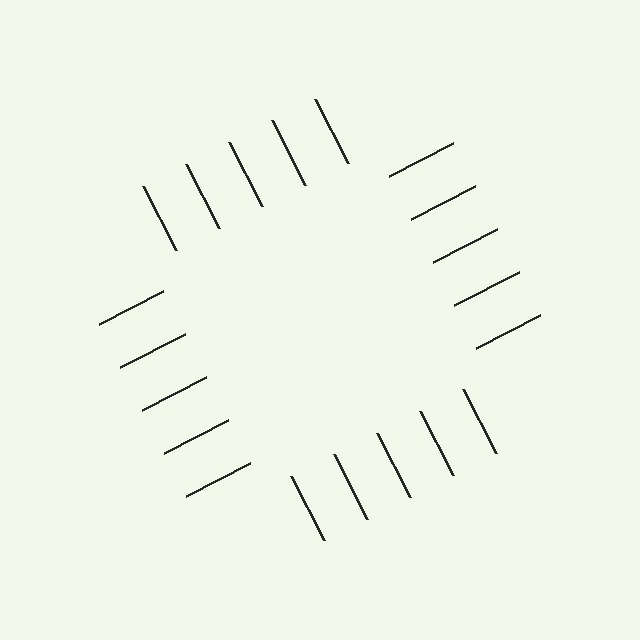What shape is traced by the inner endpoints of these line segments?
An illusory square — the line segments terminate on its edges but no continuous stroke is drawn.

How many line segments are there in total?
20 — 5 along each of the 4 edges.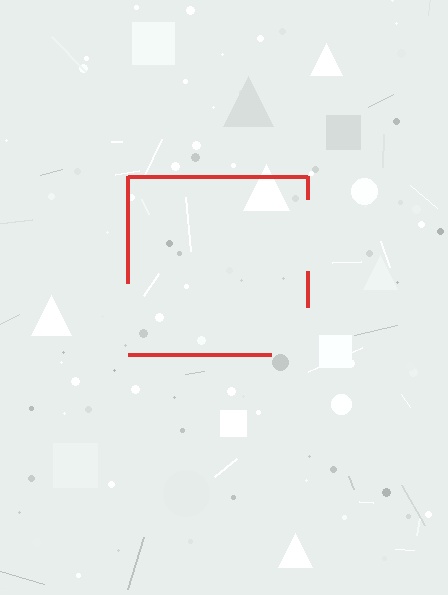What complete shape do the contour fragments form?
The contour fragments form a square.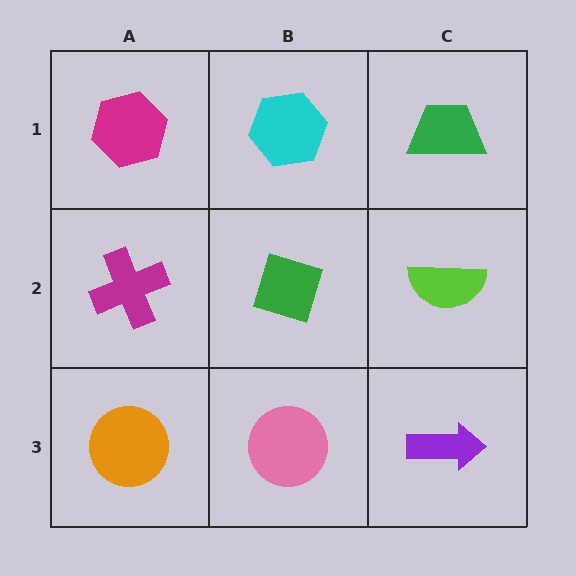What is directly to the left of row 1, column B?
A magenta hexagon.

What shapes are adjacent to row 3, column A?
A magenta cross (row 2, column A), a pink circle (row 3, column B).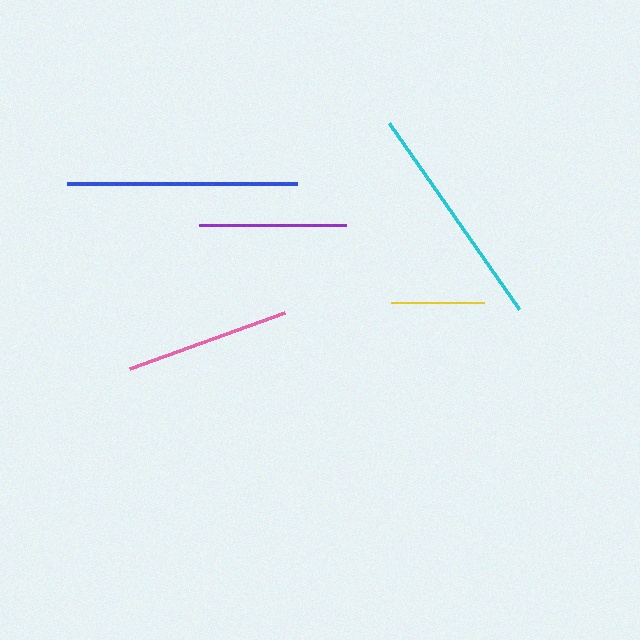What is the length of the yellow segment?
The yellow segment is approximately 93 pixels long.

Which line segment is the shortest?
The yellow line is the shortest at approximately 93 pixels.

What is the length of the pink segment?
The pink segment is approximately 165 pixels long.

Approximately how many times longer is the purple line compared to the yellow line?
The purple line is approximately 1.6 times the length of the yellow line.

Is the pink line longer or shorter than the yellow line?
The pink line is longer than the yellow line.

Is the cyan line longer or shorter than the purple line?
The cyan line is longer than the purple line.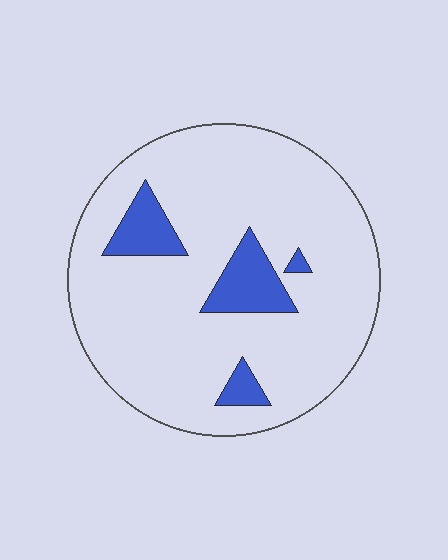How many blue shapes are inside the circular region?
4.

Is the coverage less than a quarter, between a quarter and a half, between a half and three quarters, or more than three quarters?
Less than a quarter.